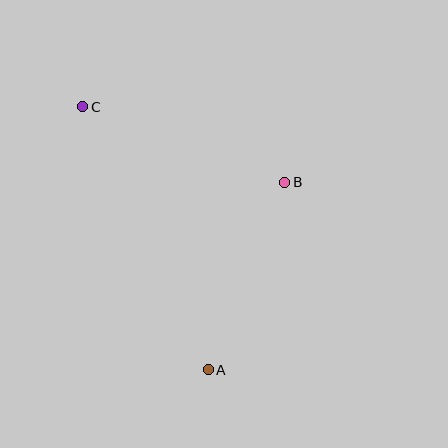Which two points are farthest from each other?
Points A and C are farthest from each other.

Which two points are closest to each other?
Points A and B are closest to each other.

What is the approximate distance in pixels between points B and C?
The distance between B and C is approximately 215 pixels.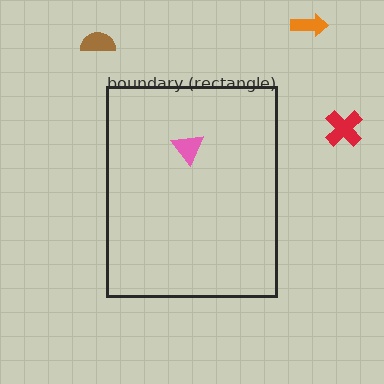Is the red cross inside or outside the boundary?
Outside.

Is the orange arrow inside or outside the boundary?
Outside.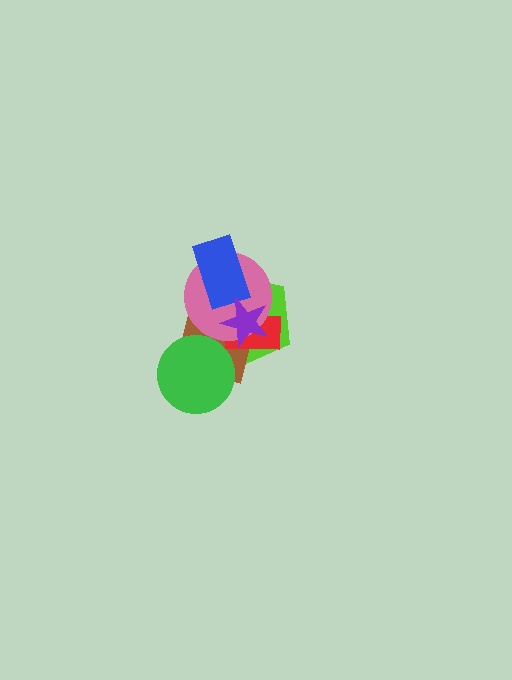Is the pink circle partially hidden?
Yes, it is partially covered by another shape.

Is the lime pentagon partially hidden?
Yes, it is partially covered by another shape.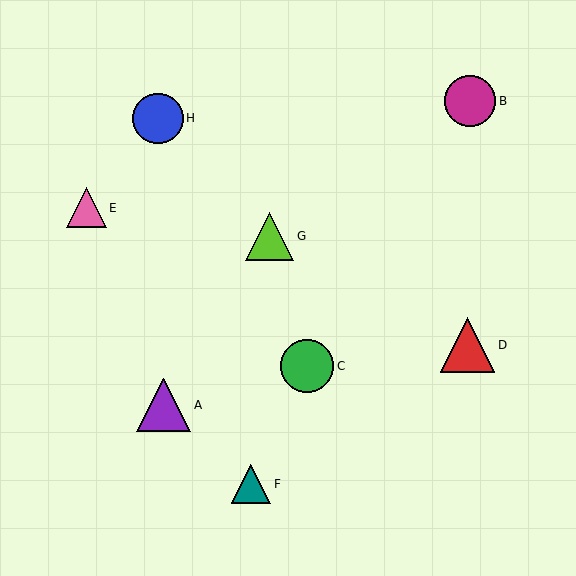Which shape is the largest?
The red triangle (labeled D) is the largest.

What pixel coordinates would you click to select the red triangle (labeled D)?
Click at (467, 345) to select the red triangle D.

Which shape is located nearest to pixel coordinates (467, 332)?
The red triangle (labeled D) at (467, 345) is nearest to that location.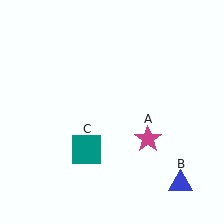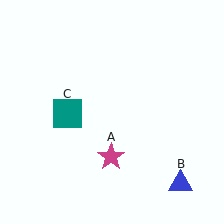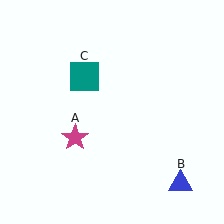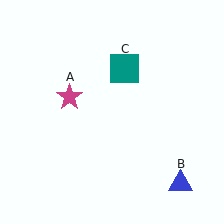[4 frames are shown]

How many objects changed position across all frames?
2 objects changed position: magenta star (object A), teal square (object C).